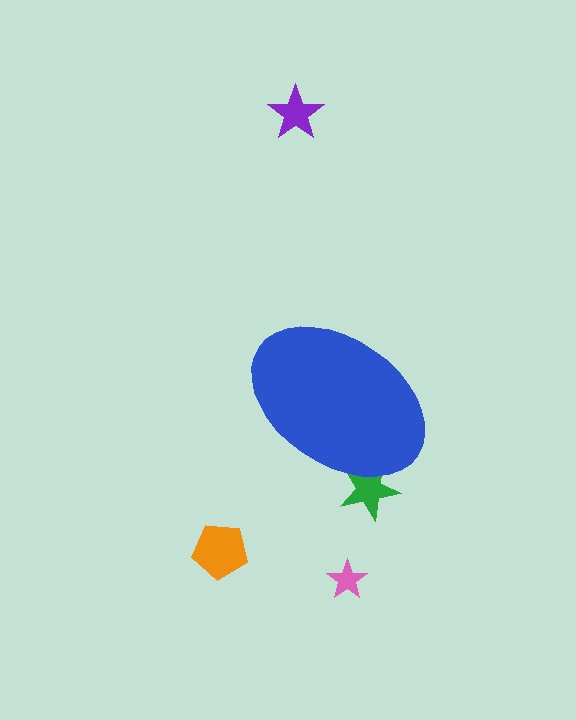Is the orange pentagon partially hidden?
No, the orange pentagon is fully visible.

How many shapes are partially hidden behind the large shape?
1 shape is partially hidden.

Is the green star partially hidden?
Yes, the green star is partially hidden behind the blue ellipse.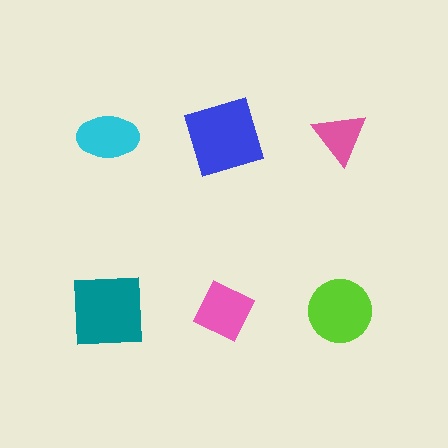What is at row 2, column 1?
A teal square.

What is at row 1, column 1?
A cyan ellipse.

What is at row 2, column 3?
A lime circle.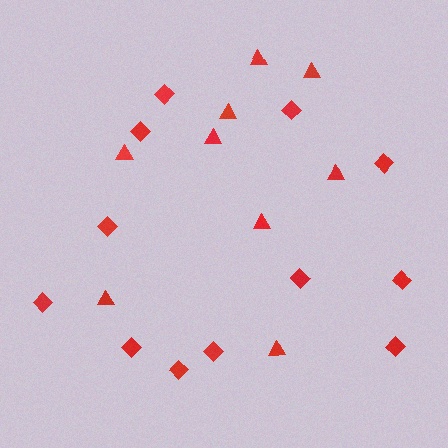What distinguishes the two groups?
There are 2 groups: one group of triangles (9) and one group of diamonds (12).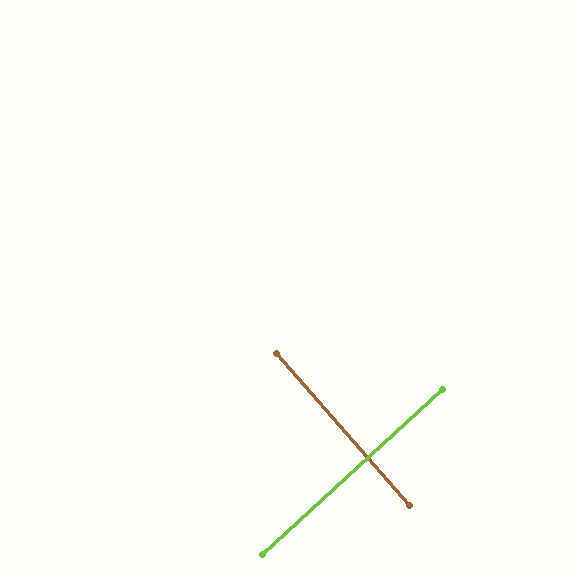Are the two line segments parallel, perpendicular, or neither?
Perpendicular — they meet at approximately 89°.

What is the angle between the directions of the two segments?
Approximately 89 degrees.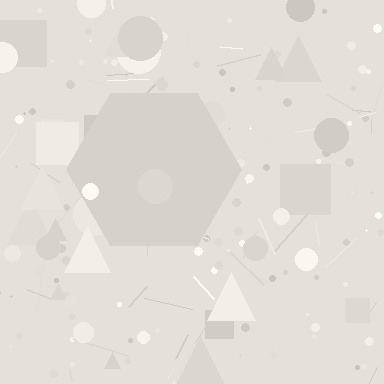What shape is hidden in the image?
A hexagon is hidden in the image.